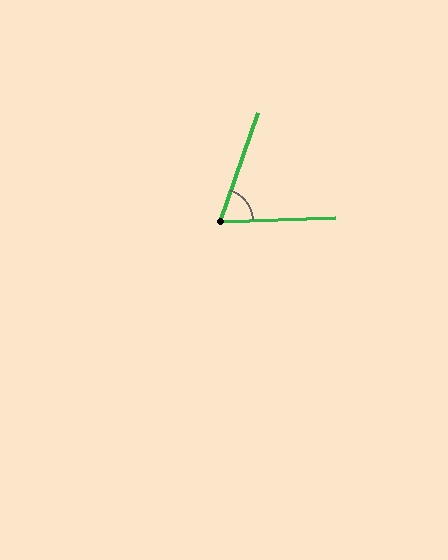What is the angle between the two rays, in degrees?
Approximately 69 degrees.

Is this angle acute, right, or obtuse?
It is acute.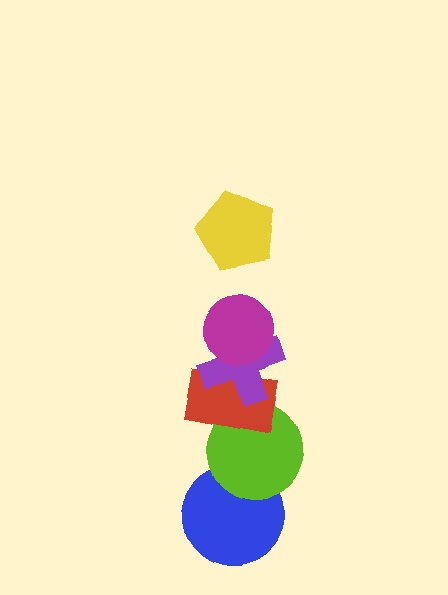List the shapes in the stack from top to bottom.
From top to bottom: the yellow pentagon, the magenta circle, the purple cross, the red rectangle, the lime circle, the blue circle.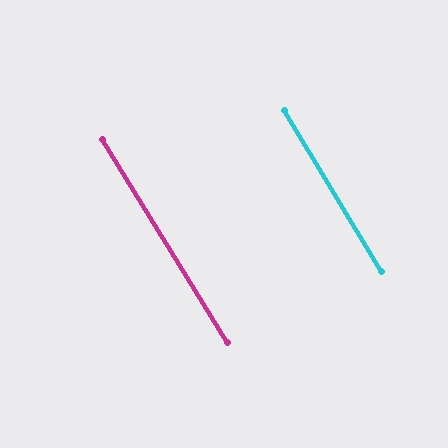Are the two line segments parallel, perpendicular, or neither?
Parallel — their directions differ by only 0.6°.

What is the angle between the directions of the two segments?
Approximately 1 degree.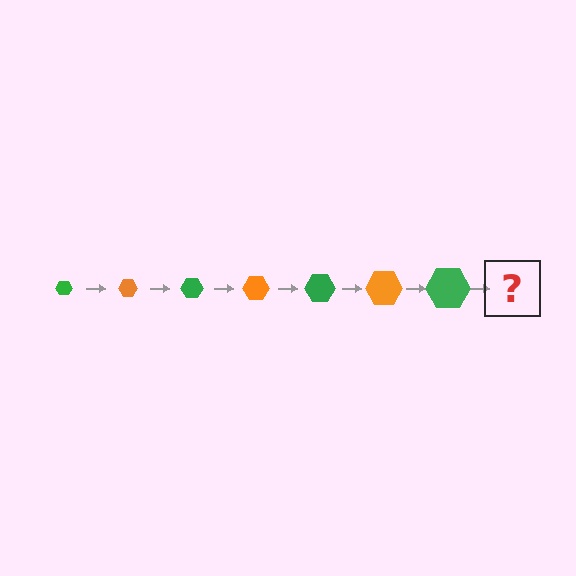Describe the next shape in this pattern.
It should be an orange hexagon, larger than the previous one.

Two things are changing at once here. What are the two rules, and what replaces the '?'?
The two rules are that the hexagon grows larger each step and the color cycles through green and orange. The '?' should be an orange hexagon, larger than the previous one.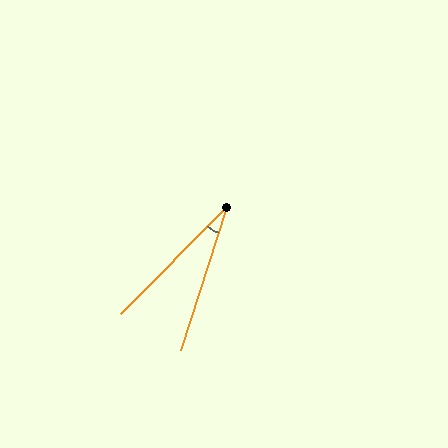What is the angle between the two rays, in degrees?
Approximately 27 degrees.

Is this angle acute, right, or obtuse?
It is acute.